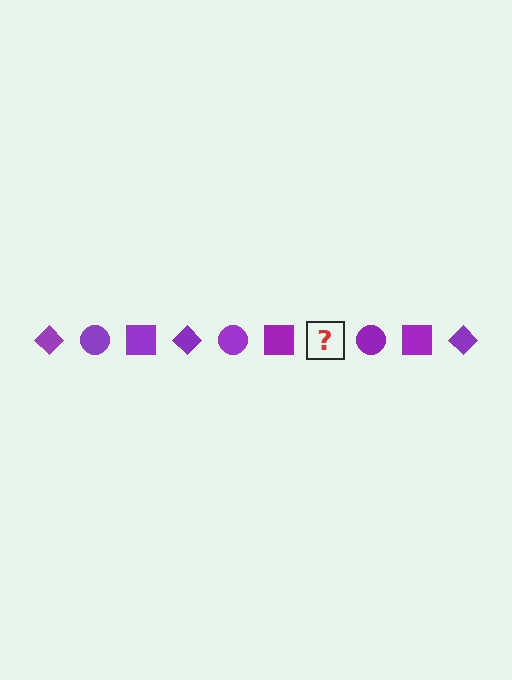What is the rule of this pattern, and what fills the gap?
The rule is that the pattern cycles through diamond, circle, square shapes in purple. The gap should be filled with a purple diamond.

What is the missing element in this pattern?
The missing element is a purple diamond.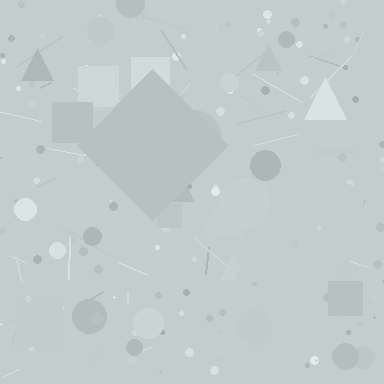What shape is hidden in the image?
A diamond is hidden in the image.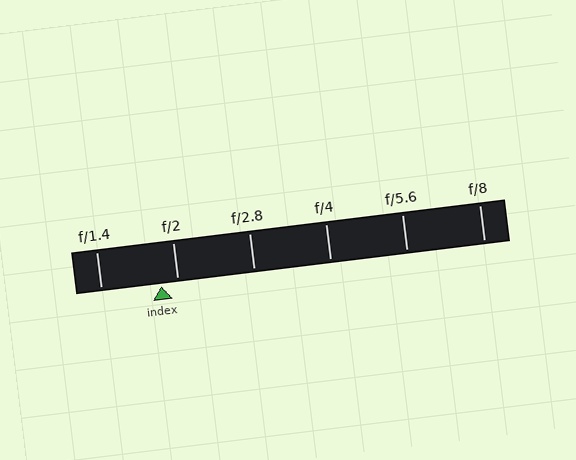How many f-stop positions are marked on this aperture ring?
There are 6 f-stop positions marked.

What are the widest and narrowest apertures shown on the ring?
The widest aperture shown is f/1.4 and the narrowest is f/8.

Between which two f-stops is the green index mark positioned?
The index mark is between f/1.4 and f/2.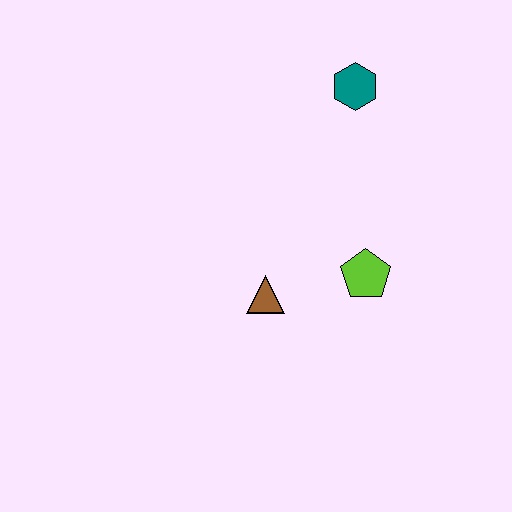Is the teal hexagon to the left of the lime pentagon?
Yes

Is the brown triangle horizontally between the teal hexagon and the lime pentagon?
No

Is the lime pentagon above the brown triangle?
Yes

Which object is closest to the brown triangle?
The lime pentagon is closest to the brown triangle.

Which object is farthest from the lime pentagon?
The teal hexagon is farthest from the lime pentagon.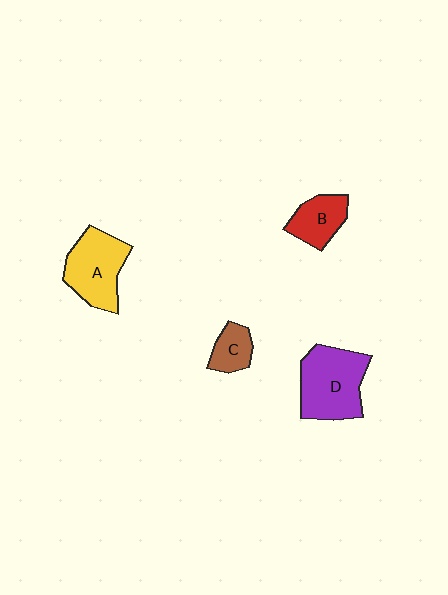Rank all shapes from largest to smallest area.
From largest to smallest: D (purple), A (yellow), B (red), C (brown).